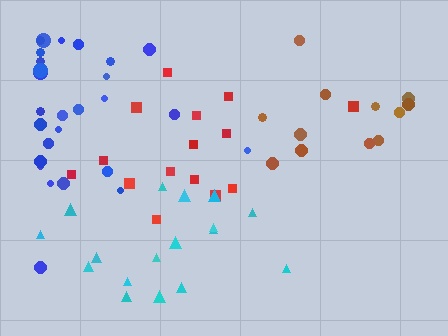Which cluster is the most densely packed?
Blue.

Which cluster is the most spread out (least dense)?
Brown.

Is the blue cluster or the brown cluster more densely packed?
Blue.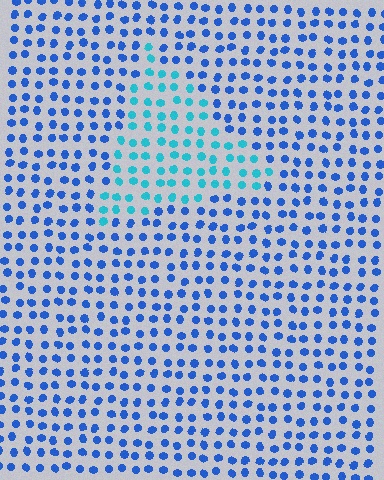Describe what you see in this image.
The image is filled with small blue elements in a uniform arrangement. A triangle-shaped region is visible where the elements are tinted to a slightly different hue, forming a subtle color boundary.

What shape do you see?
I see a triangle.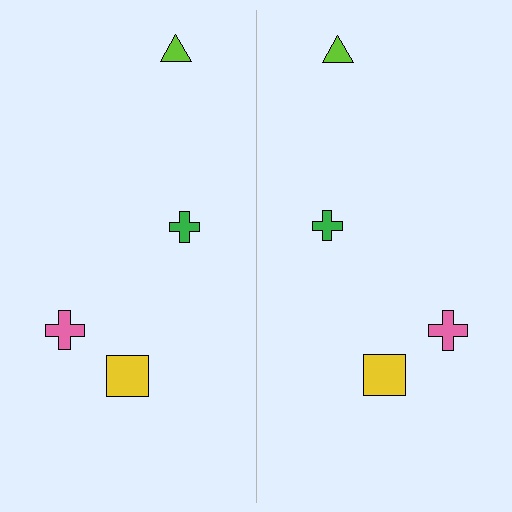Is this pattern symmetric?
Yes, this pattern has bilateral (reflection) symmetry.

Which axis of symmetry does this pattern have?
The pattern has a vertical axis of symmetry running through the center of the image.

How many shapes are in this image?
There are 8 shapes in this image.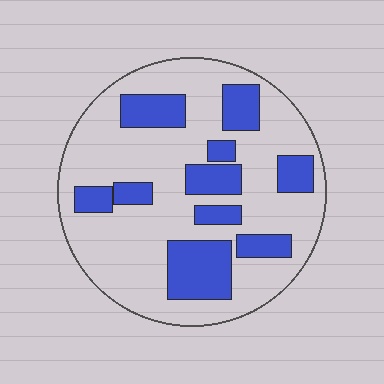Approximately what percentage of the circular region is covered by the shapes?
Approximately 30%.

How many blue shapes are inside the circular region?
10.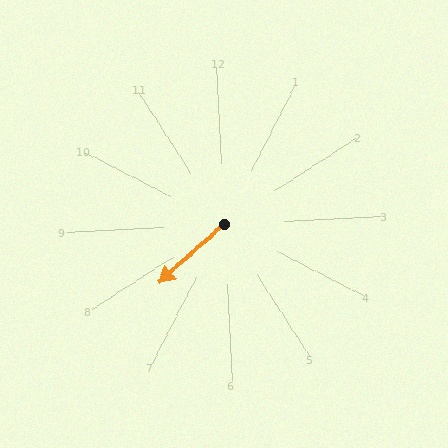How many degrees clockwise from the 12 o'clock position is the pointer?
Approximately 231 degrees.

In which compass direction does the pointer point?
Southwest.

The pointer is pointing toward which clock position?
Roughly 8 o'clock.